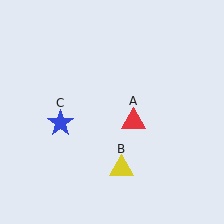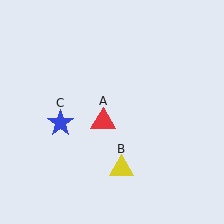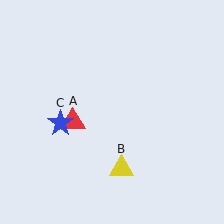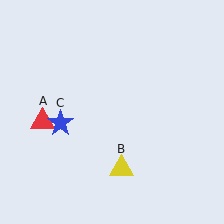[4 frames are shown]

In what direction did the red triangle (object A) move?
The red triangle (object A) moved left.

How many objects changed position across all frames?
1 object changed position: red triangle (object A).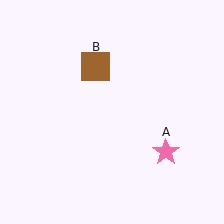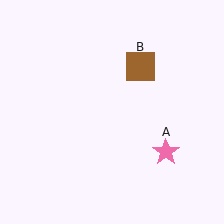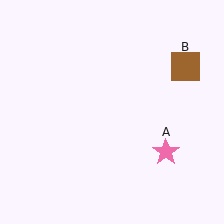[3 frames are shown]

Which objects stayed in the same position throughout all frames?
Pink star (object A) remained stationary.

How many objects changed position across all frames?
1 object changed position: brown square (object B).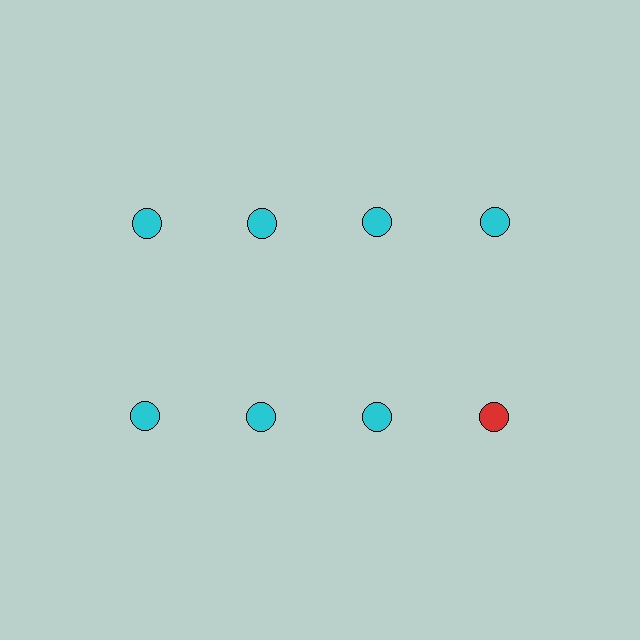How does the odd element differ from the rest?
It has a different color: red instead of cyan.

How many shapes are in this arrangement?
There are 8 shapes arranged in a grid pattern.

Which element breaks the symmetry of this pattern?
The red circle in the second row, second from right column breaks the symmetry. All other shapes are cyan circles.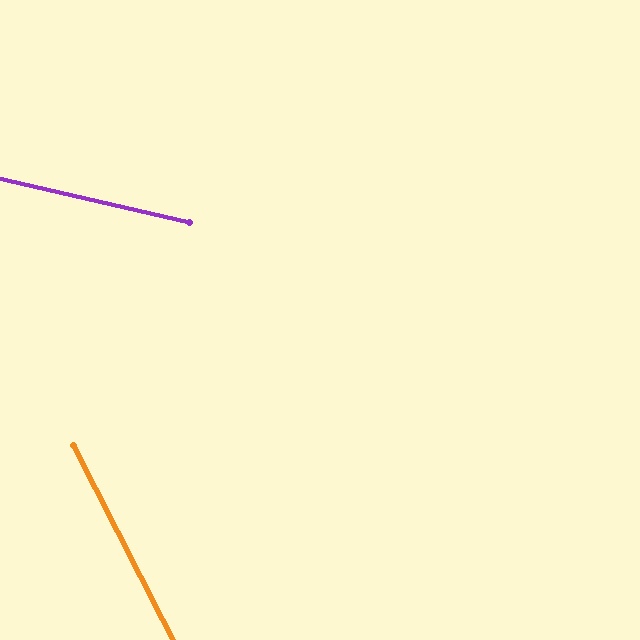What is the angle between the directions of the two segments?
Approximately 50 degrees.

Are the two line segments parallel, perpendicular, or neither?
Neither parallel nor perpendicular — they differ by about 50°.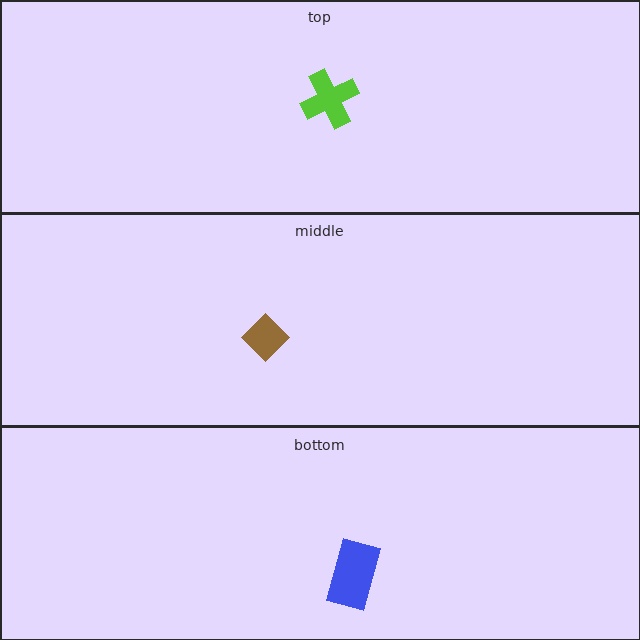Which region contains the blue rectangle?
The bottom region.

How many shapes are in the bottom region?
1.